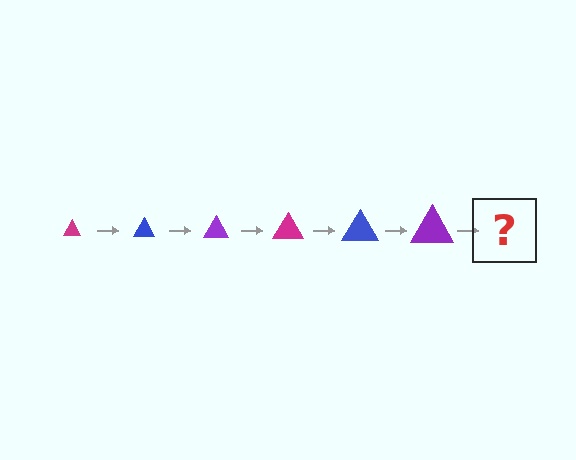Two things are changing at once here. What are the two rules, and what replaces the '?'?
The two rules are that the triangle grows larger each step and the color cycles through magenta, blue, and purple. The '?' should be a magenta triangle, larger than the previous one.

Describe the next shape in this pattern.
It should be a magenta triangle, larger than the previous one.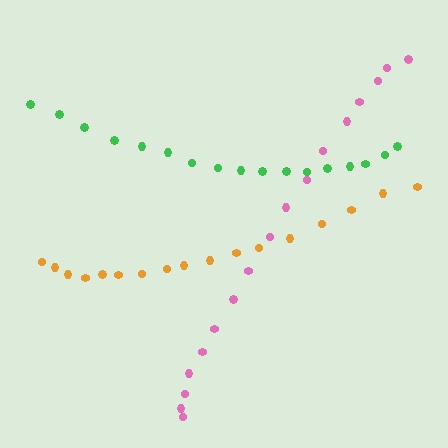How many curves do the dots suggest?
There are 3 distinct paths.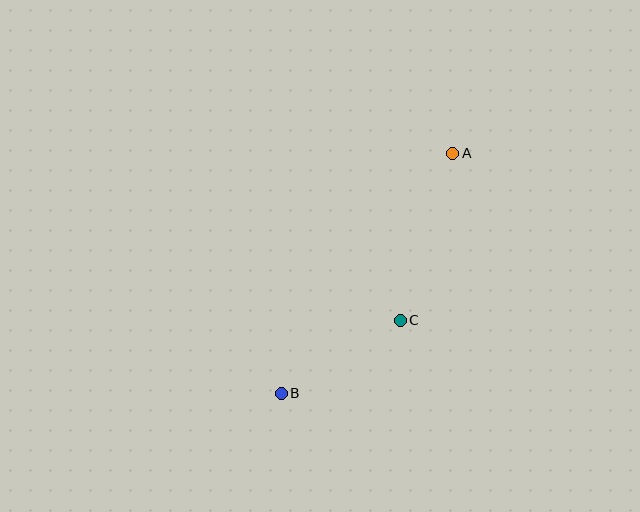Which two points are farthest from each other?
Points A and B are farthest from each other.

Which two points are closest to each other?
Points B and C are closest to each other.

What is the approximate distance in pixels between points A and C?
The distance between A and C is approximately 175 pixels.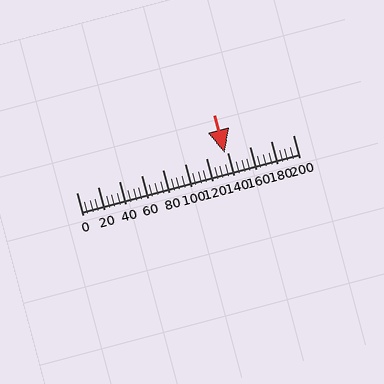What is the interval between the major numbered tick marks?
The major tick marks are spaced 20 units apart.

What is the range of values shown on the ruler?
The ruler shows values from 0 to 200.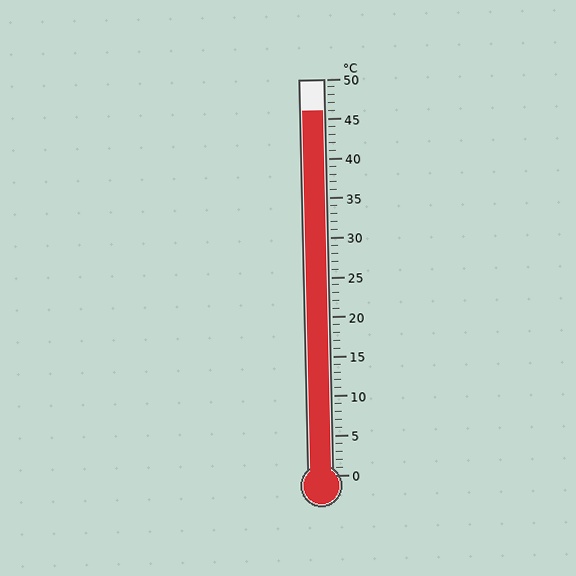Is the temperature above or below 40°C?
The temperature is above 40°C.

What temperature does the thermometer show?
The thermometer shows approximately 46°C.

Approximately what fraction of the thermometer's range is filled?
The thermometer is filled to approximately 90% of its range.